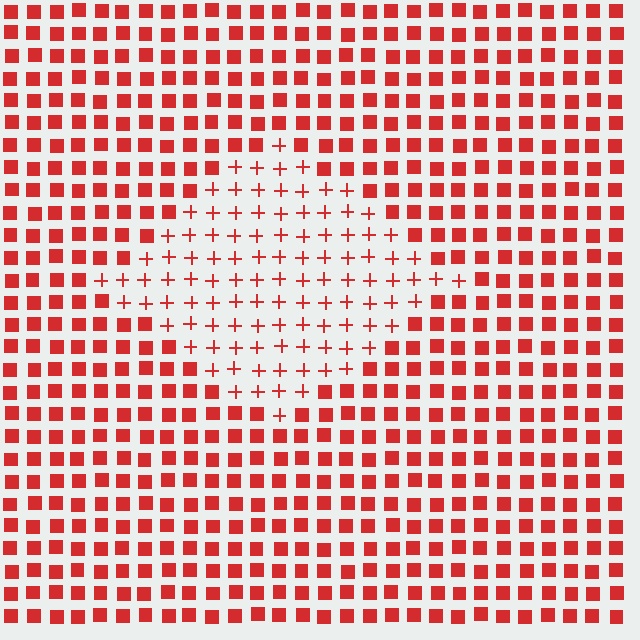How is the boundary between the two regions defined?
The boundary is defined by a change in element shape: plus signs inside vs. squares outside. All elements share the same color and spacing.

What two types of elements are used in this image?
The image uses plus signs inside the diamond region and squares outside it.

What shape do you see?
I see a diamond.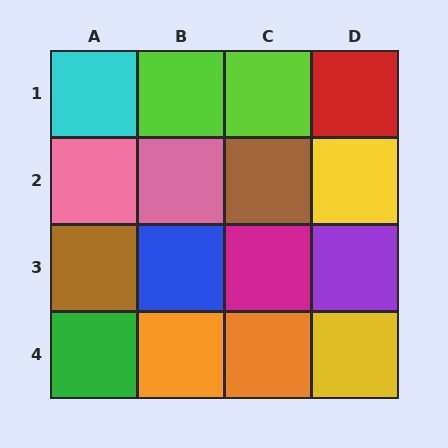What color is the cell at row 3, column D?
Purple.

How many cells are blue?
1 cell is blue.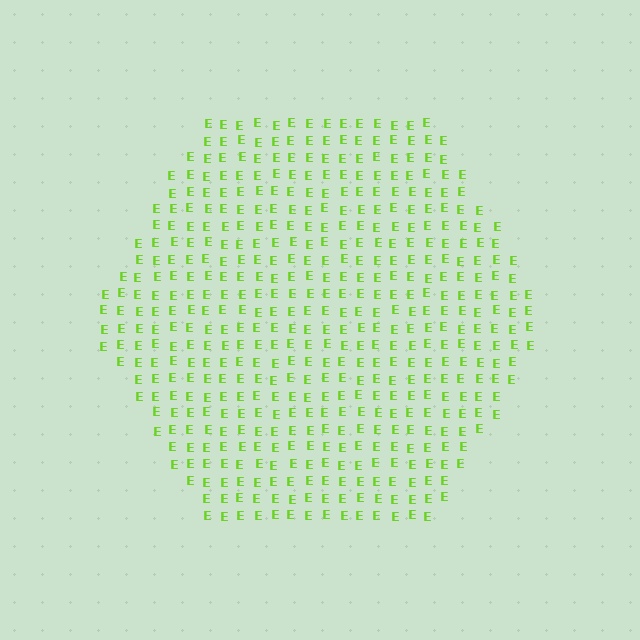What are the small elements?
The small elements are letter E's.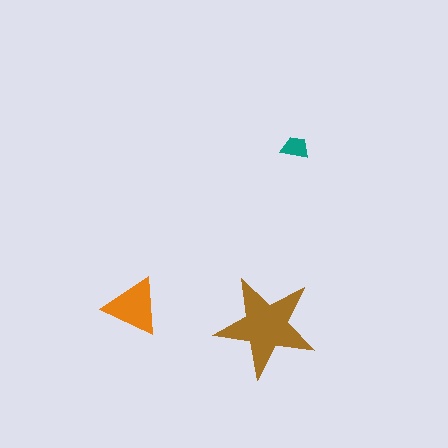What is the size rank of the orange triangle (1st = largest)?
2nd.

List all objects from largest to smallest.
The brown star, the orange triangle, the teal trapezoid.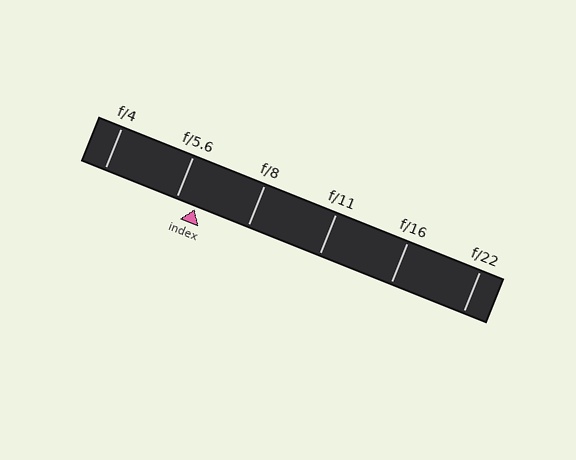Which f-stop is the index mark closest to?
The index mark is closest to f/5.6.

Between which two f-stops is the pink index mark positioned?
The index mark is between f/5.6 and f/8.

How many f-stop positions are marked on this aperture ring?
There are 6 f-stop positions marked.